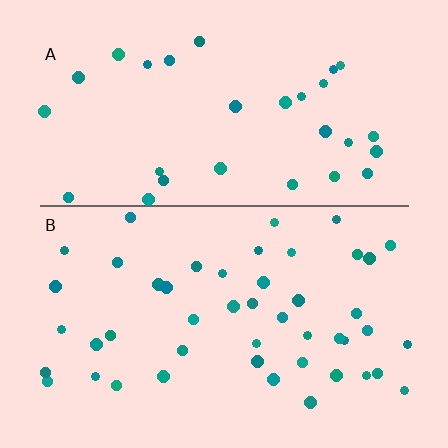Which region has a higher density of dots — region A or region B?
B (the bottom).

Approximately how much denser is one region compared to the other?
Approximately 1.5× — region B over region A.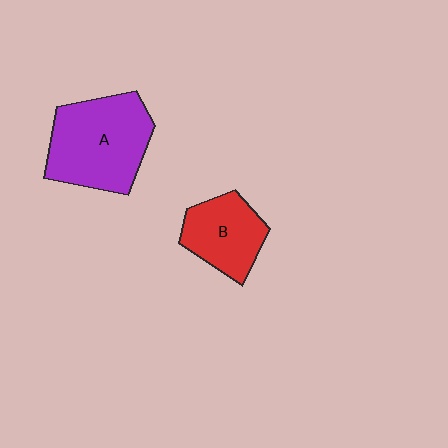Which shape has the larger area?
Shape A (purple).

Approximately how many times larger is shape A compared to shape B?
Approximately 1.6 times.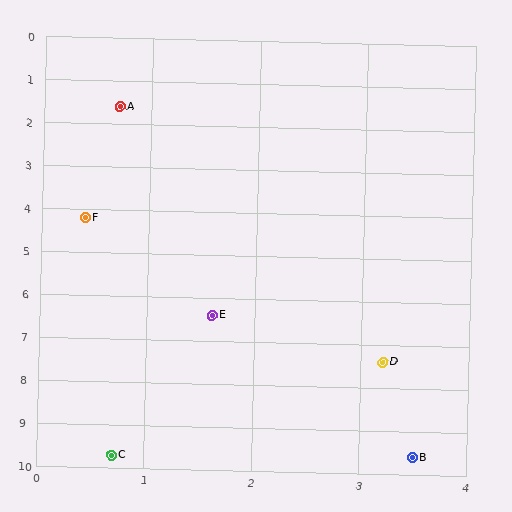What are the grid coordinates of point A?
Point A is at approximately (0.7, 1.6).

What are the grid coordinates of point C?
Point C is at approximately (0.7, 9.7).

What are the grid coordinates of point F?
Point F is at approximately (0.4, 4.2).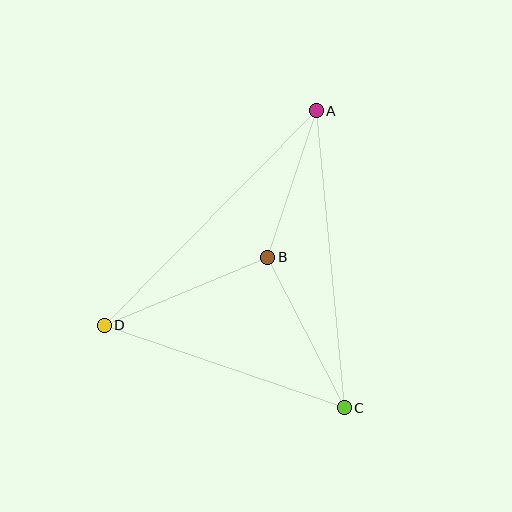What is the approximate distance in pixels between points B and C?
The distance between B and C is approximately 169 pixels.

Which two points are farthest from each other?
Points A and D are farthest from each other.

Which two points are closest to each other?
Points A and B are closest to each other.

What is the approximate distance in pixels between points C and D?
The distance between C and D is approximately 254 pixels.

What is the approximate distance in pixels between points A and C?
The distance between A and C is approximately 298 pixels.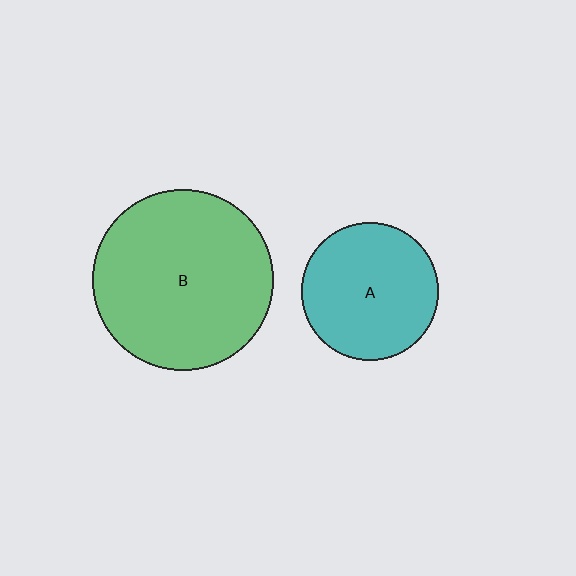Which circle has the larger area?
Circle B (green).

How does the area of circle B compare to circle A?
Approximately 1.7 times.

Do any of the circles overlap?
No, none of the circles overlap.